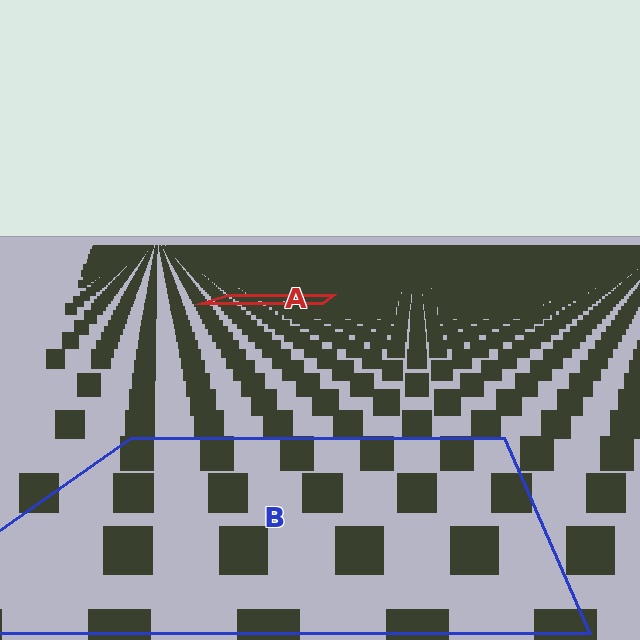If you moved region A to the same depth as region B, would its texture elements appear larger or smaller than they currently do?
They would appear larger. At a closer depth, the same texture elements are projected at a bigger on-screen size.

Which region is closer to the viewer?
Region B is closer. The texture elements there are larger and more spread out.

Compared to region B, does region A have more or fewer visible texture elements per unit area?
Region A has more texture elements per unit area — they are packed more densely because it is farther away.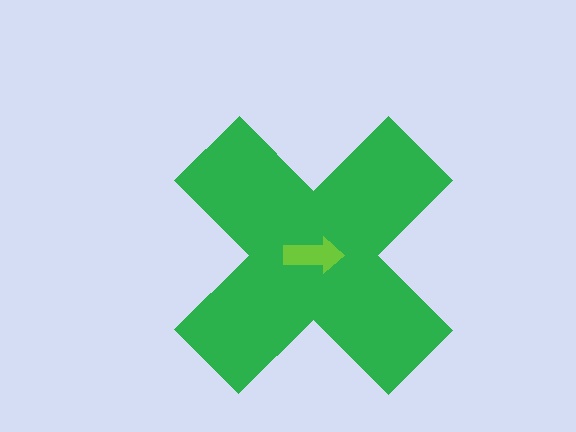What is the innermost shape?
The lime arrow.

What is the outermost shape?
The green cross.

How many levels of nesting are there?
2.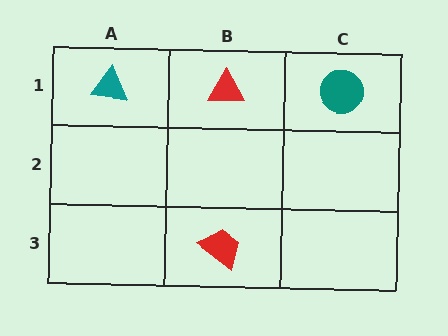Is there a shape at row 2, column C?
No, that cell is empty.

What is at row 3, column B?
A red trapezoid.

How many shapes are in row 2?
0 shapes.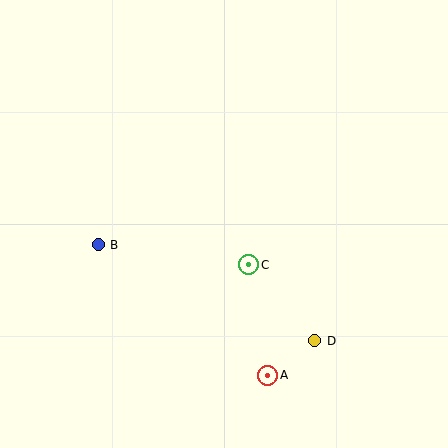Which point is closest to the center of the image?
Point C at (249, 265) is closest to the center.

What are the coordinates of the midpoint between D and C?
The midpoint between D and C is at (282, 303).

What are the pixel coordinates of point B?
Point B is at (98, 245).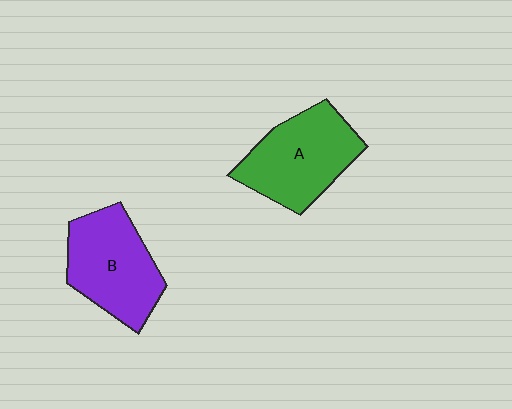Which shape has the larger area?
Shape A (green).